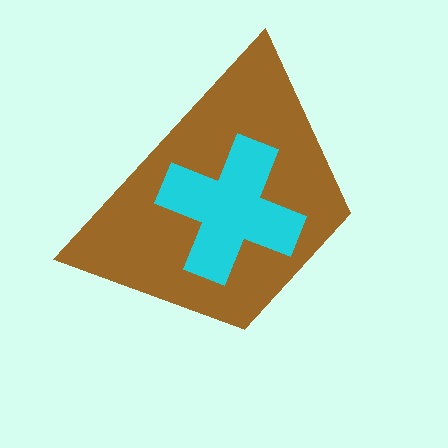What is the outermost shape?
The brown trapezoid.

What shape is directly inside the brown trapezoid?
The cyan cross.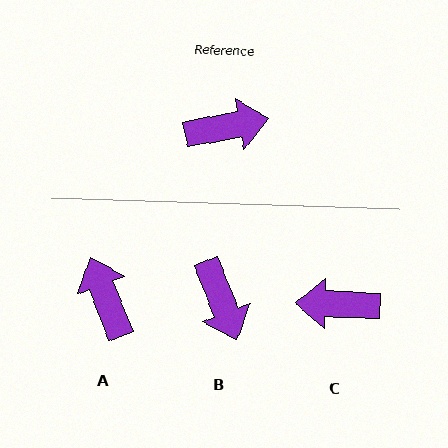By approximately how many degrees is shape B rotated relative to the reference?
Approximately 79 degrees clockwise.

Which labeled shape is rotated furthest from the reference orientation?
C, about 168 degrees away.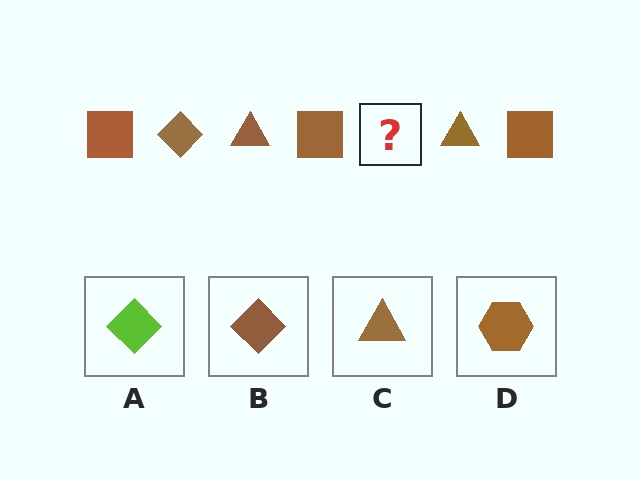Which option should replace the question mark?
Option B.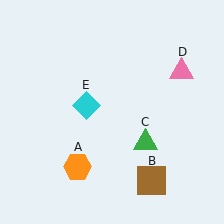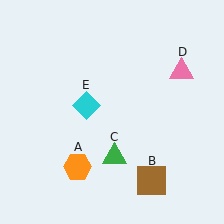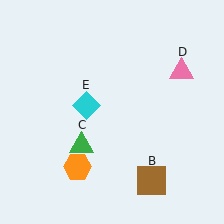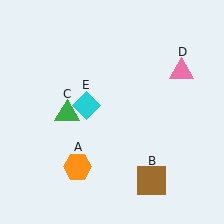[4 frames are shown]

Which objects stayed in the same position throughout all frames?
Orange hexagon (object A) and brown square (object B) and pink triangle (object D) and cyan diamond (object E) remained stationary.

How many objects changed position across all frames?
1 object changed position: green triangle (object C).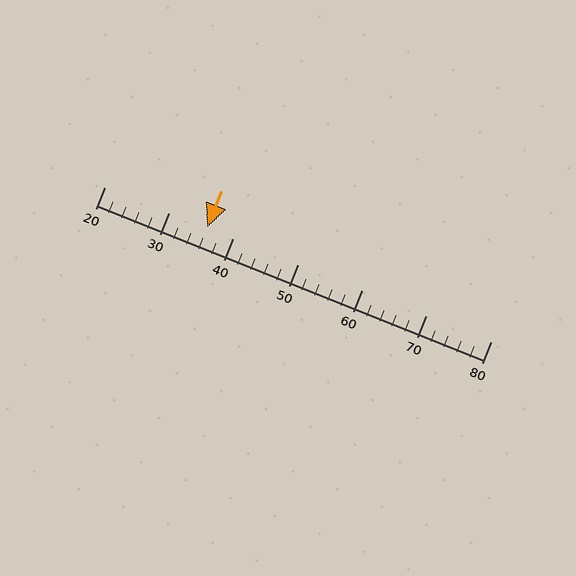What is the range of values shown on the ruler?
The ruler shows values from 20 to 80.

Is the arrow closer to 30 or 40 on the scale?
The arrow is closer to 40.